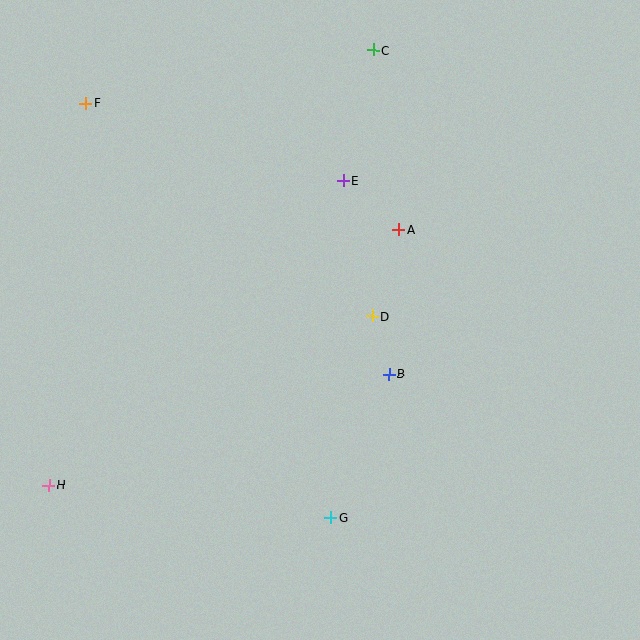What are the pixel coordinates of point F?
Point F is at (86, 103).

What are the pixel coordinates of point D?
Point D is at (372, 316).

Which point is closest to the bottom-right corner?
Point G is closest to the bottom-right corner.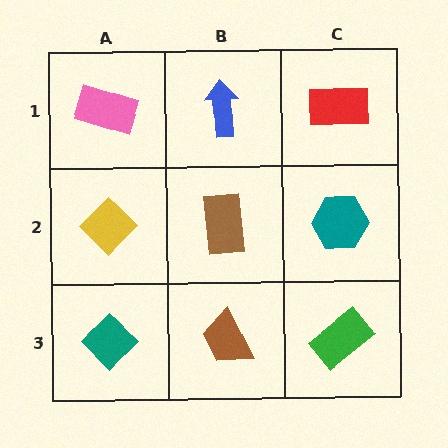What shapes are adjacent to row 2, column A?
A pink rectangle (row 1, column A), a teal diamond (row 3, column A), a brown rectangle (row 2, column B).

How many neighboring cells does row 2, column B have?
4.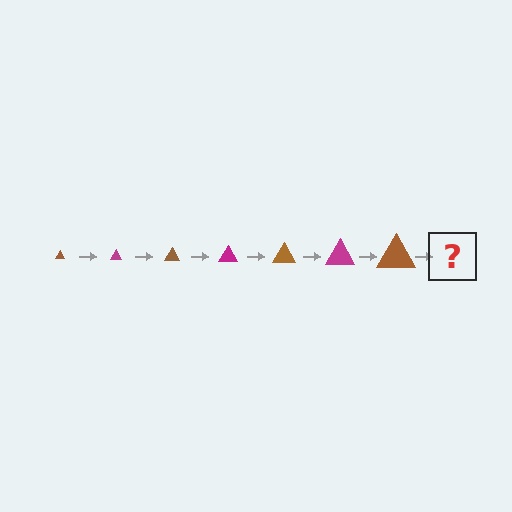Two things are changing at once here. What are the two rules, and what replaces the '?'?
The two rules are that the triangle grows larger each step and the color cycles through brown and magenta. The '?' should be a magenta triangle, larger than the previous one.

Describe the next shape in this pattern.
It should be a magenta triangle, larger than the previous one.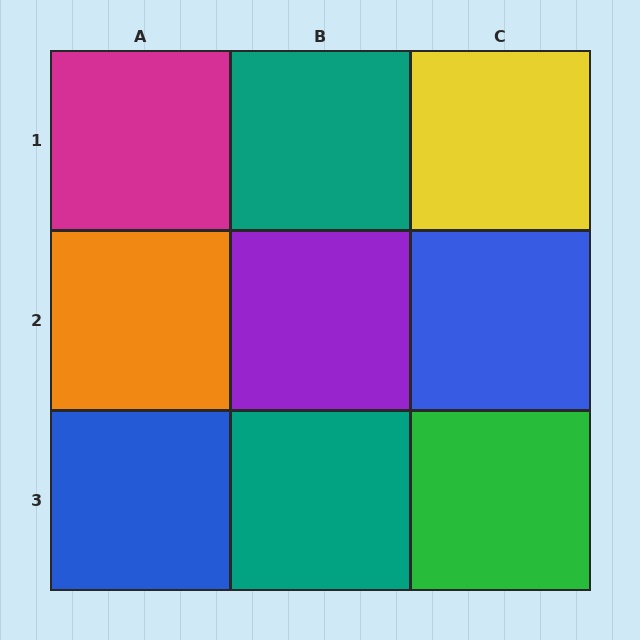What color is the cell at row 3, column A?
Blue.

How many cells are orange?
1 cell is orange.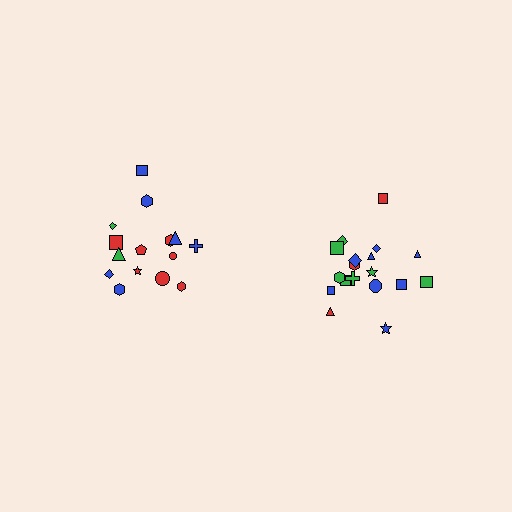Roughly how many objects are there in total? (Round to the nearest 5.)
Roughly 35 objects in total.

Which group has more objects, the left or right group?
The right group.